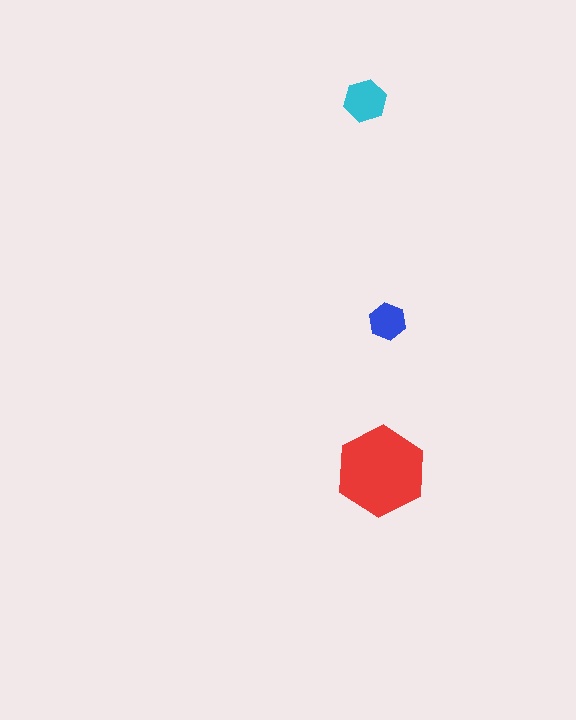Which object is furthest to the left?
The cyan hexagon is leftmost.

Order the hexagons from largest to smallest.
the red one, the cyan one, the blue one.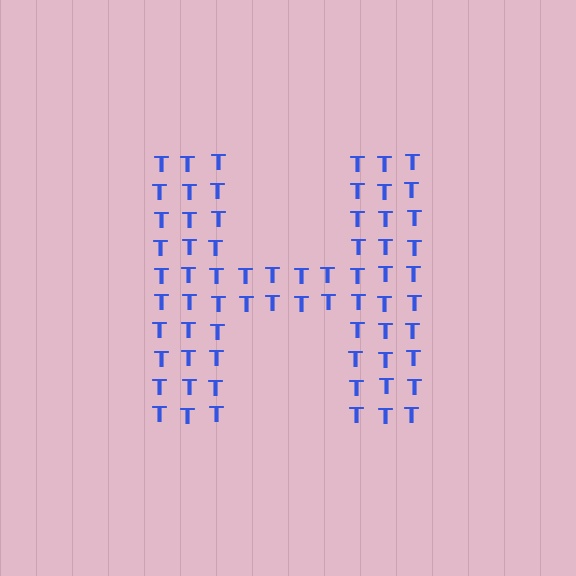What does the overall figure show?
The overall figure shows the letter H.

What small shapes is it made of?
It is made of small letter T's.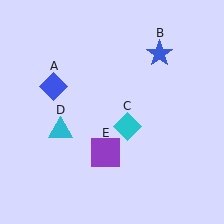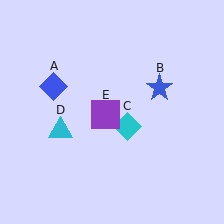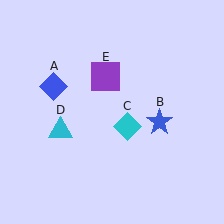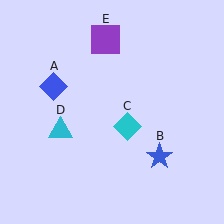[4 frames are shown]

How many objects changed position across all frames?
2 objects changed position: blue star (object B), purple square (object E).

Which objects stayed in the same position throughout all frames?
Blue diamond (object A) and cyan diamond (object C) and cyan triangle (object D) remained stationary.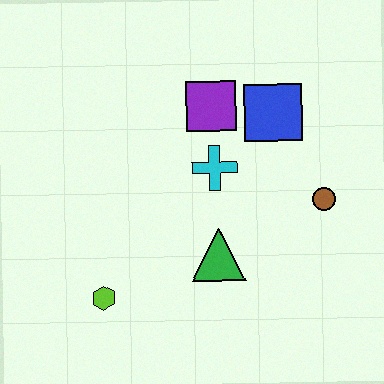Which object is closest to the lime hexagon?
The green triangle is closest to the lime hexagon.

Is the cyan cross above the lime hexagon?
Yes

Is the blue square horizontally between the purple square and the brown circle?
Yes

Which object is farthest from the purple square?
The lime hexagon is farthest from the purple square.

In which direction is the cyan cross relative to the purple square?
The cyan cross is below the purple square.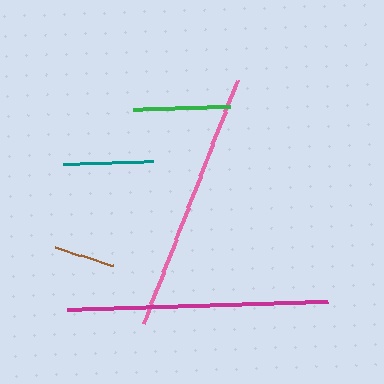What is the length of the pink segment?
The pink segment is approximately 261 pixels long.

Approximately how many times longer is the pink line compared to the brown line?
The pink line is approximately 4.3 times the length of the brown line.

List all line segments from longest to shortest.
From longest to shortest: magenta, pink, green, teal, brown.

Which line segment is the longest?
The magenta line is the longest at approximately 261 pixels.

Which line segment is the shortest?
The brown line is the shortest at approximately 60 pixels.